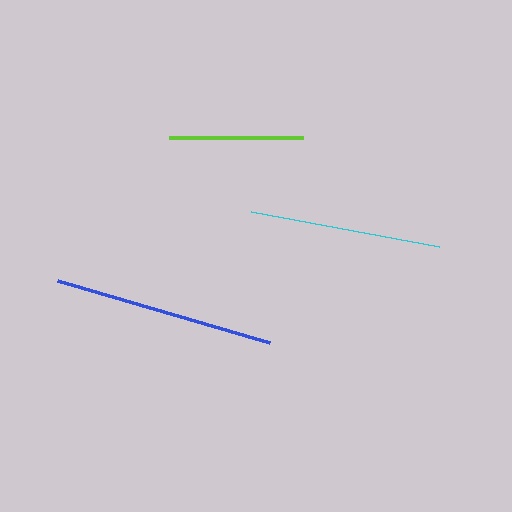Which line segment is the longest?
The blue line is the longest at approximately 220 pixels.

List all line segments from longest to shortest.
From longest to shortest: blue, cyan, lime.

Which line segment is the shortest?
The lime line is the shortest at approximately 134 pixels.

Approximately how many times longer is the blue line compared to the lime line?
The blue line is approximately 1.6 times the length of the lime line.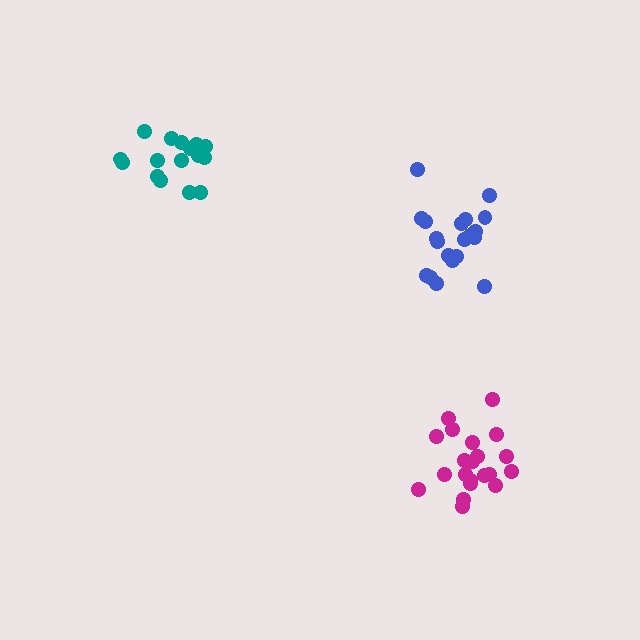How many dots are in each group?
Group 1: 21 dots, Group 2: 16 dots, Group 3: 20 dots (57 total).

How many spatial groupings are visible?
There are 3 spatial groupings.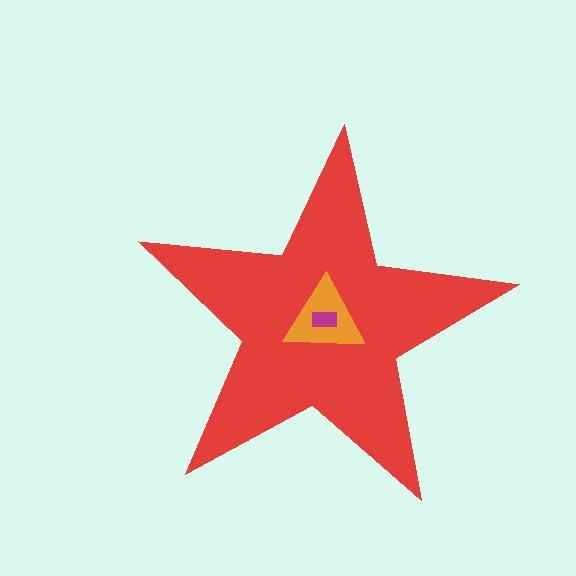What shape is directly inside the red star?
The orange triangle.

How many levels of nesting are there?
3.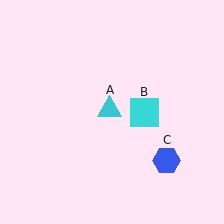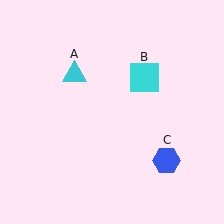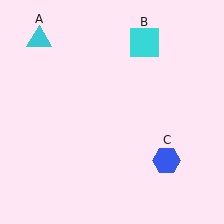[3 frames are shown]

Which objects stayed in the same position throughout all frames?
Blue hexagon (object C) remained stationary.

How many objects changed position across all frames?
2 objects changed position: cyan triangle (object A), cyan square (object B).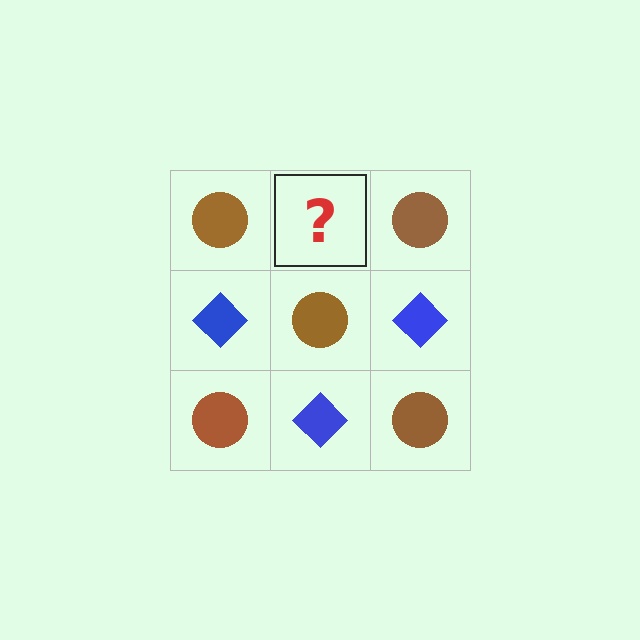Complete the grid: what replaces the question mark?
The question mark should be replaced with a blue diamond.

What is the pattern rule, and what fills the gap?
The rule is that it alternates brown circle and blue diamond in a checkerboard pattern. The gap should be filled with a blue diamond.